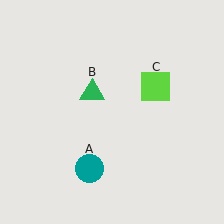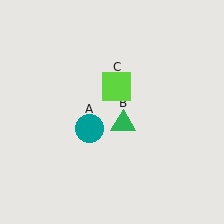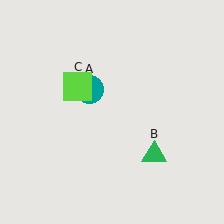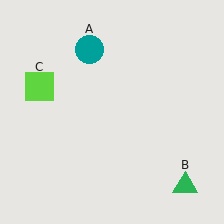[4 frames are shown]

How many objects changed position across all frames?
3 objects changed position: teal circle (object A), green triangle (object B), lime square (object C).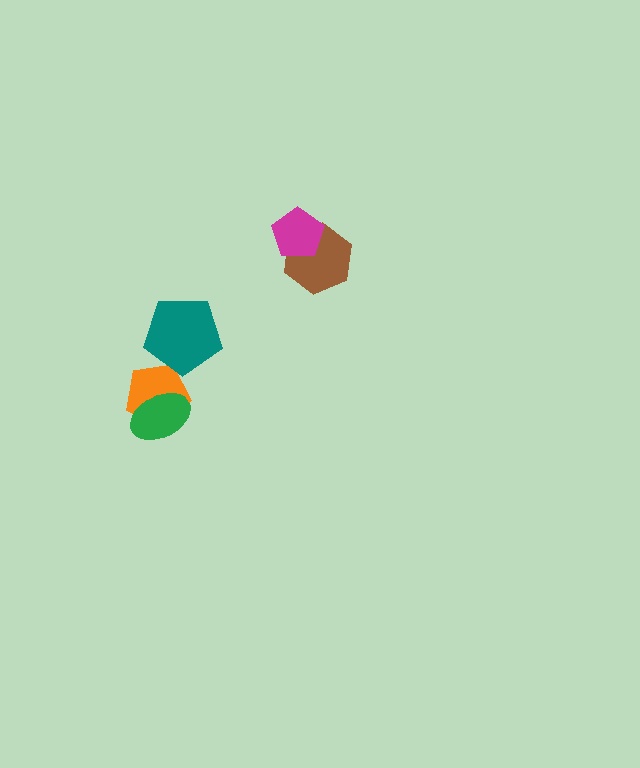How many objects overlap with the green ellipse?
1 object overlaps with the green ellipse.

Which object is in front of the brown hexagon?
The magenta pentagon is in front of the brown hexagon.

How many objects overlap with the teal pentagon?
1 object overlaps with the teal pentagon.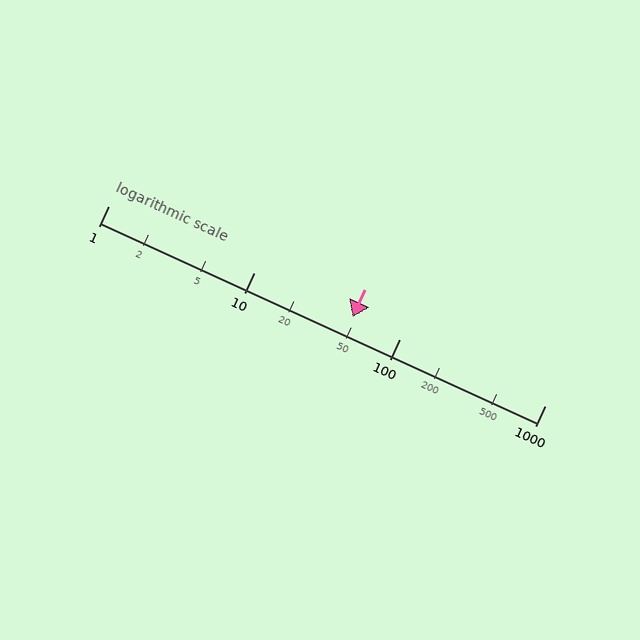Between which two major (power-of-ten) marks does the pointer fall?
The pointer is between 10 and 100.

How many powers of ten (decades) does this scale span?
The scale spans 3 decades, from 1 to 1000.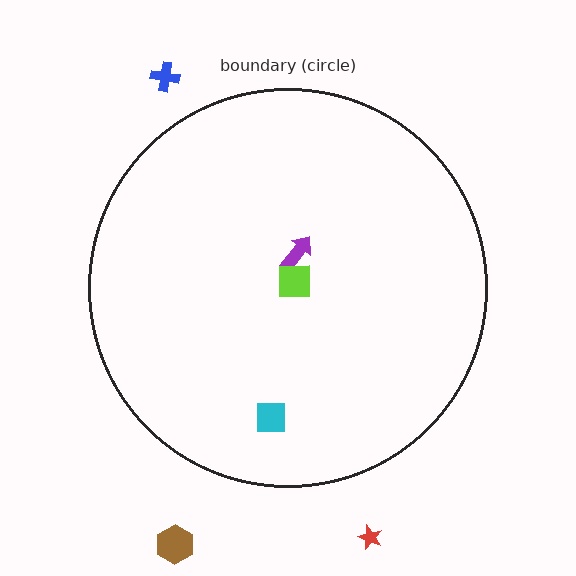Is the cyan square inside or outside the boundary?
Inside.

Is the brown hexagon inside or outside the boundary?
Outside.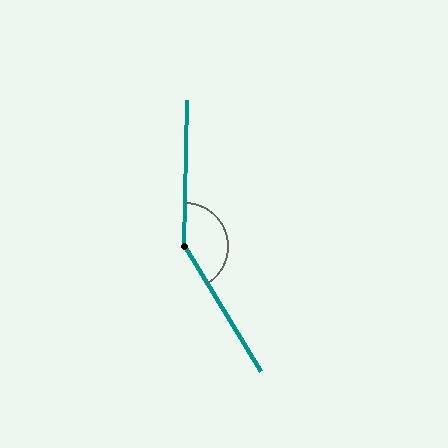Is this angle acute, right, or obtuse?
It is obtuse.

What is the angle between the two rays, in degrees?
Approximately 147 degrees.